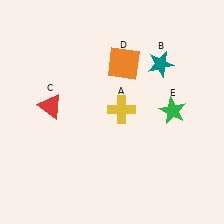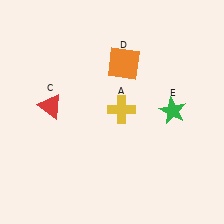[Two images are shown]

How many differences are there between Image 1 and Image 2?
There is 1 difference between the two images.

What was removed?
The teal star (B) was removed in Image 2.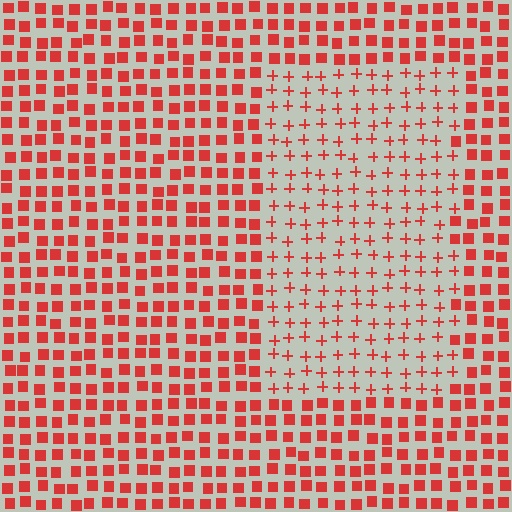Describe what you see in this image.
The image is filled with small red elements arranged in a uniform grid. A rectangle-shaped region contains plus signs, while the surrounding area contains squares. The boundary is defined purely by the change in element shape.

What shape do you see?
I see a rectangle.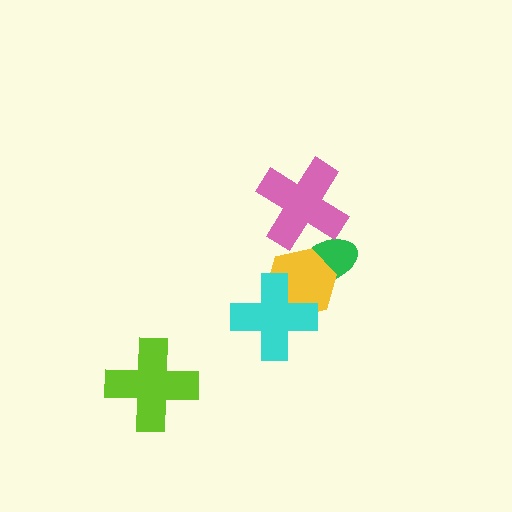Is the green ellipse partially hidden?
Yes, it is partially covered by another shape.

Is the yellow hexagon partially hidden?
Yes, it is partially covered by another shape.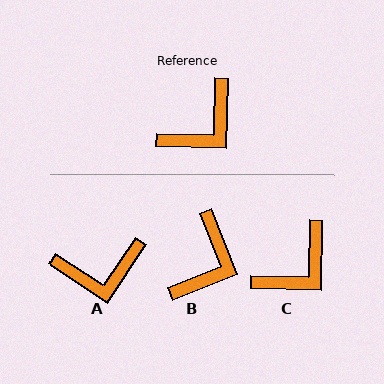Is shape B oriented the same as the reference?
No, it is off by about 23 degrees.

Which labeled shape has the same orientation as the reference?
C.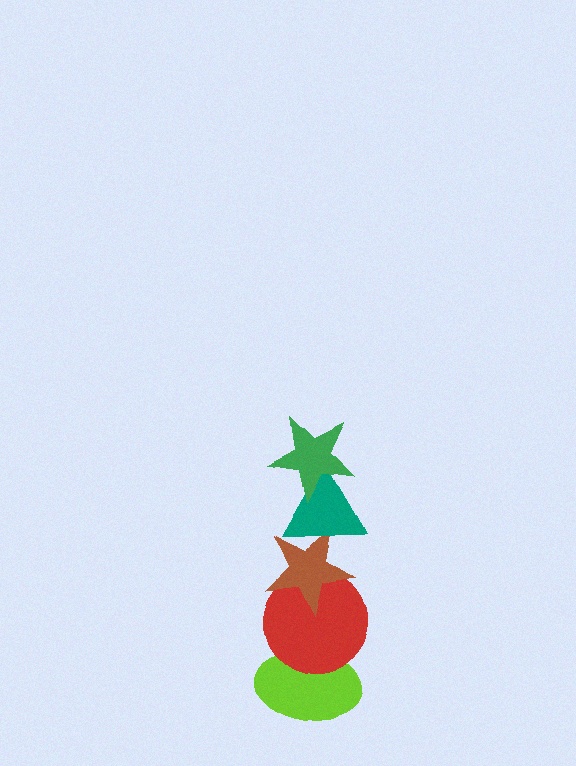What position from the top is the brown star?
The brown star is 3rd from the top.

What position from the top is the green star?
The green star is 1st from the top.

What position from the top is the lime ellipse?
The lime ellipse is 5th from the top.